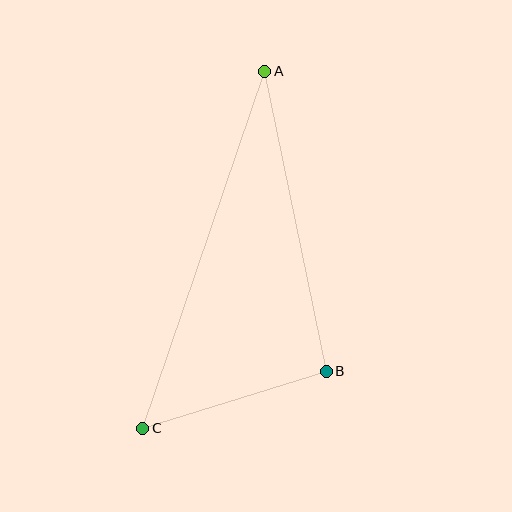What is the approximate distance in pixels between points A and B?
The distance between A and B is approximately 306 pixels.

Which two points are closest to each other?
Points B and C are closest to each other.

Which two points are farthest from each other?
Points A and C are farthest from each other.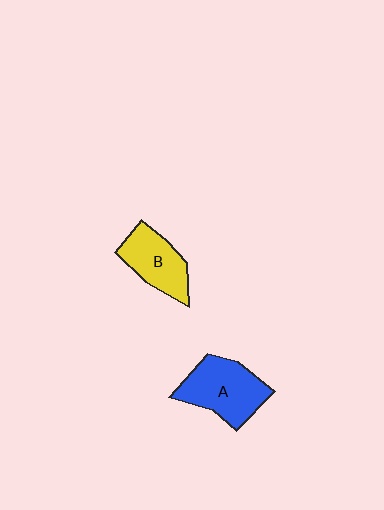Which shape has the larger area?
Shape A (blue).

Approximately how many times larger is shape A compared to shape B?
Approximately 1.3 times.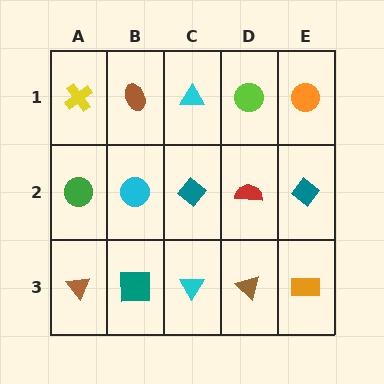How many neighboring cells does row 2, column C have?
4.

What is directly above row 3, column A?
A green circle.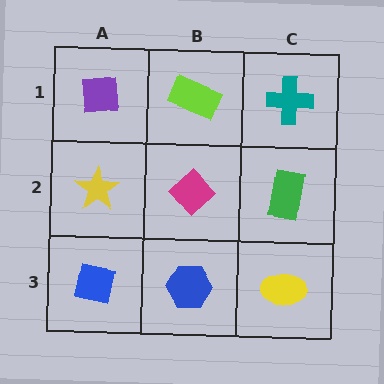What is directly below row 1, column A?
A yellow star.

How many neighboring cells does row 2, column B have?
4.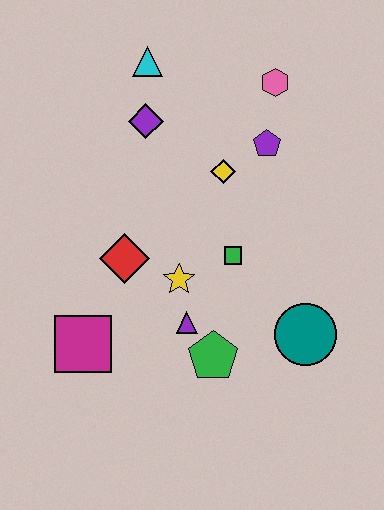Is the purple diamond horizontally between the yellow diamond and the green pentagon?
No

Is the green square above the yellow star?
Yes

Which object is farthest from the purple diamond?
The teal circle is farthest from the purple diamond.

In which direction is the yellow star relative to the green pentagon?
The yellow star is above the green pentagon.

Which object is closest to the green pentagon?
The purple triangle is closest to the green pentagon.